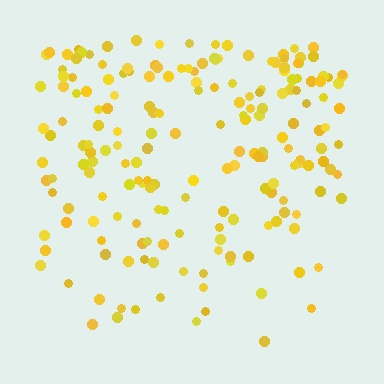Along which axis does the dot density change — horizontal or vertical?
Vertical.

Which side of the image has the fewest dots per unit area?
The bottom.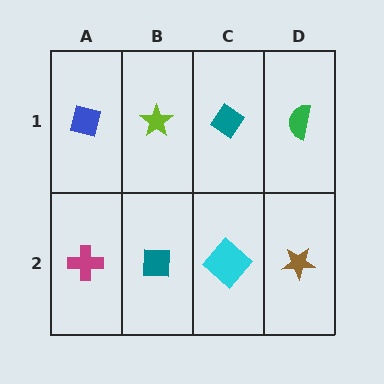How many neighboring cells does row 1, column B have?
3.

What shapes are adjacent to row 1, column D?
A brown star (row 2, column D), a teal diamond (row 1, column C).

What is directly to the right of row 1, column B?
A teal diamond.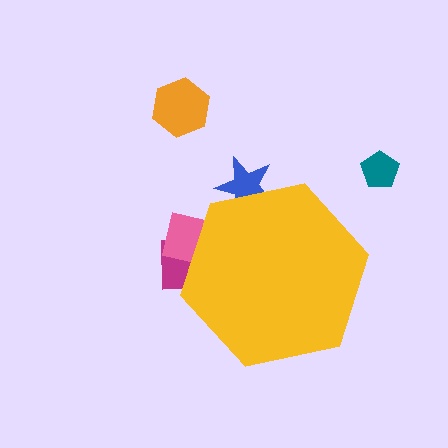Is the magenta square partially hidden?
Yes, the magenta square is partially hidden behind the yellow hexagon.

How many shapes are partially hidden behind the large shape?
3 shapes are partially hidden.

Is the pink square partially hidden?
Yes, the pink square is partially hidden behind the yellow hexagon.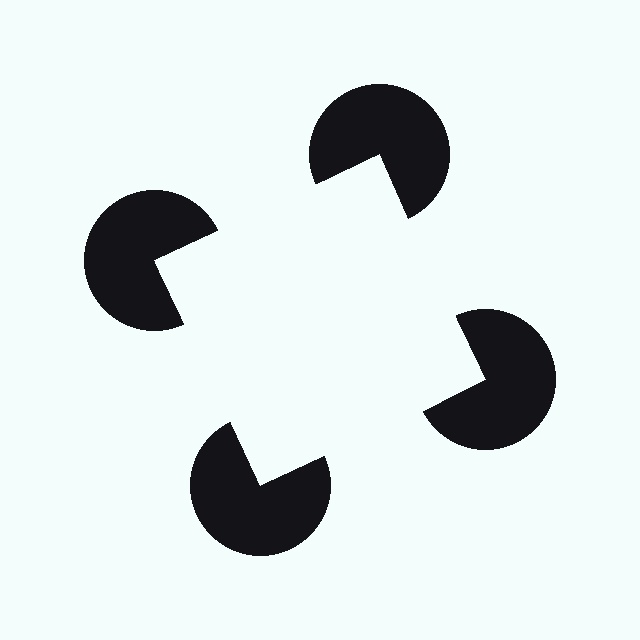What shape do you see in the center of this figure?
An illusory square — its edges are inferred from the aligned wedge cuts in the pac-man discs, not physically drawn.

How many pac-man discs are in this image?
There are 4 — one at each vertex of the illusory square.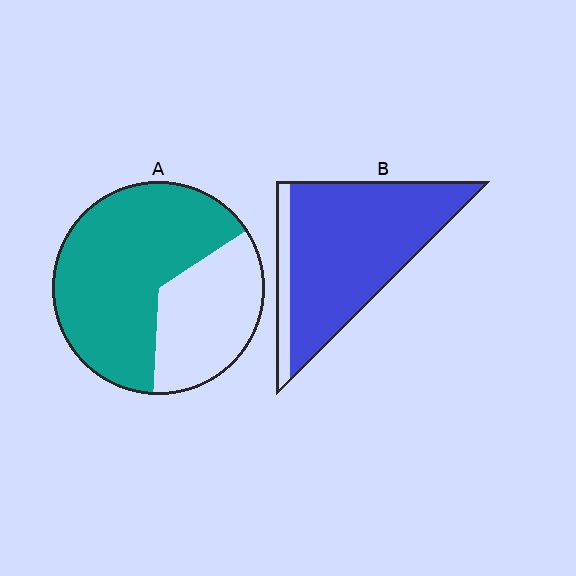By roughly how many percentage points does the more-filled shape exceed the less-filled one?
By roughly 20 percentage points (B over A).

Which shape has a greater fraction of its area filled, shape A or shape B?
Shape B.